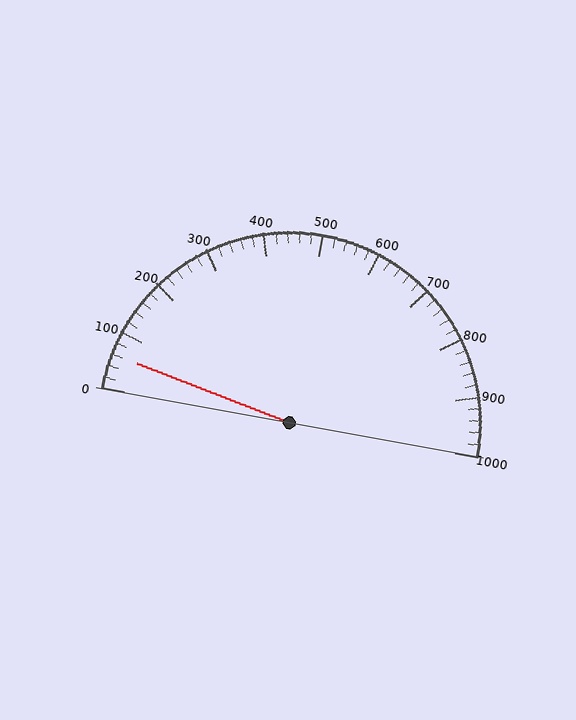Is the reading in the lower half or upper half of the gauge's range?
The reading is in the lower half of the range (0 to 1000).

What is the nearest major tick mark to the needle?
The nearest major tick mark is 100.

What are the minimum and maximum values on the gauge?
The gauge ranges from 0 to 1000.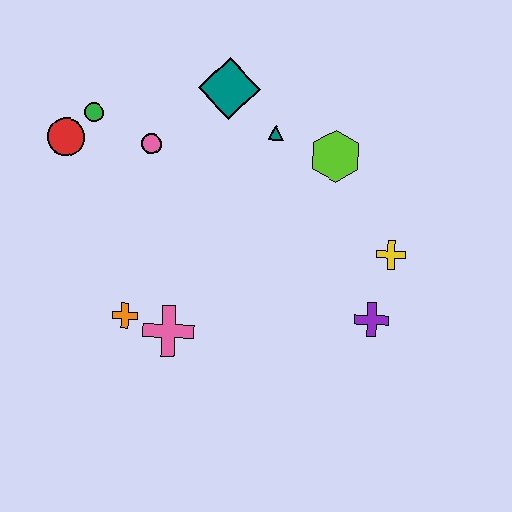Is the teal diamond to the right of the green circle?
Yes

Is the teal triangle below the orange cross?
No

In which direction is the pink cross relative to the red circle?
The pink cross is below the red circle.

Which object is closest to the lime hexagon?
The teal triangle is closest to the lime hexagon.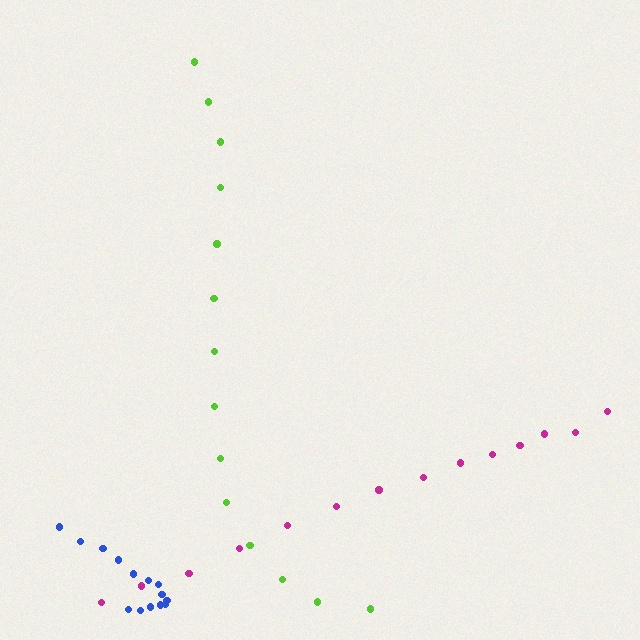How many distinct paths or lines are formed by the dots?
There are 3 distinct paths.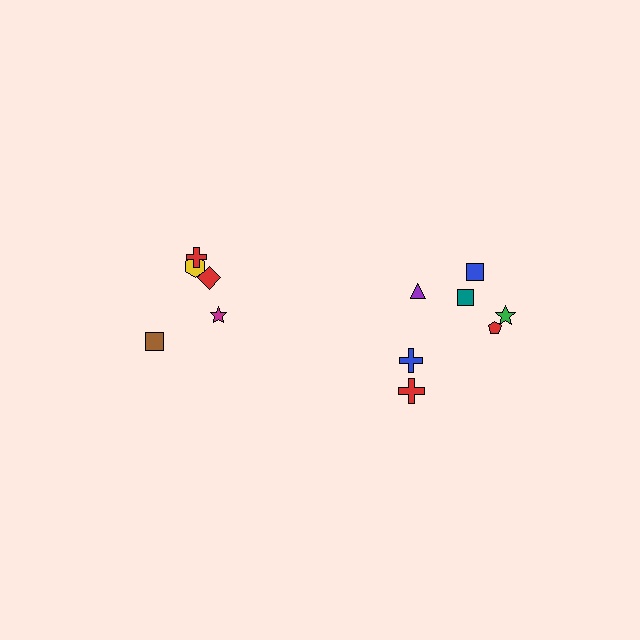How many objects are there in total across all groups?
There are 12 objects.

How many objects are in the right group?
There are 7 objects.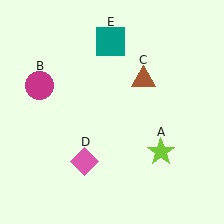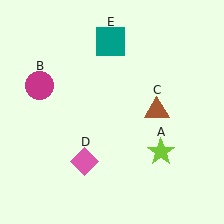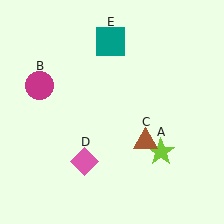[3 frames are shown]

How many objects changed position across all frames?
1 object changed position: brown triangle (object C).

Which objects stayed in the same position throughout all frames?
Lime star (object A) and magenta circle (object B) and pink diamond (object D) and teal square (object E) remained stationary.